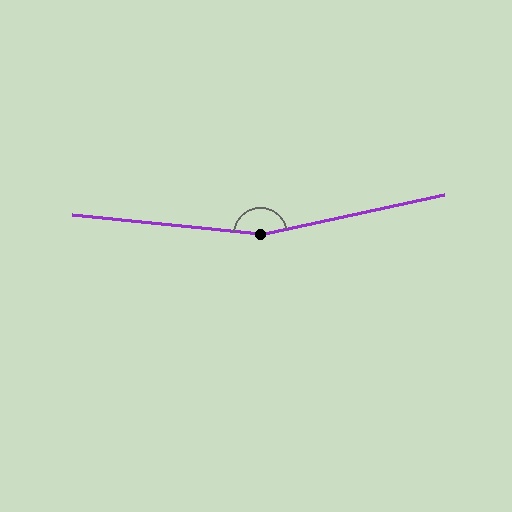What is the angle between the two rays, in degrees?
Approximately 162 degrees.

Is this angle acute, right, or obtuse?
It is obtuse.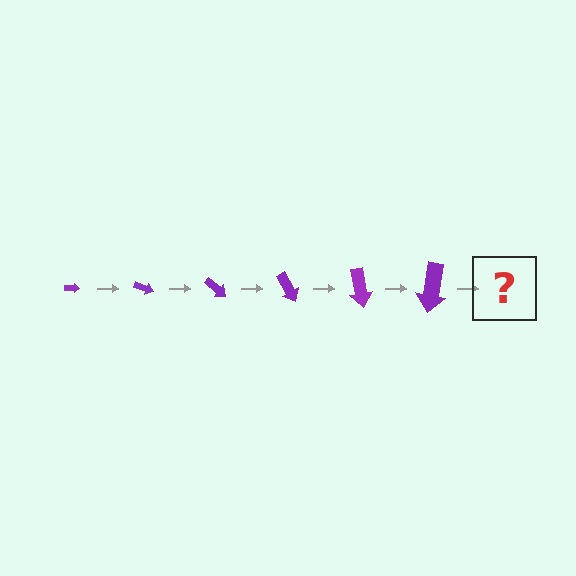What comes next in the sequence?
The next element should be an arrow, larger than the previous one and rotated 120 degrees from the start.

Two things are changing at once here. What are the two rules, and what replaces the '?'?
The two rules are that the arrow grows larger each step and it rotates 20 degrees each step. The '?' should be an arrow, larger than the previous one and rotated 120 degrees from the start.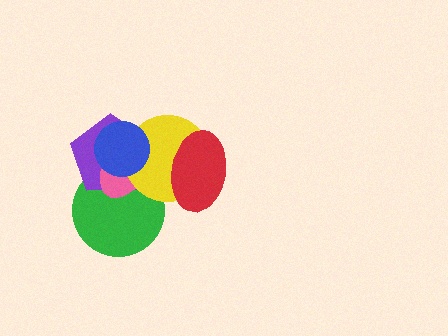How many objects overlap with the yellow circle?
5 objects overlap with the yellow circle.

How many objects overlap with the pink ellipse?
4 objects overlap with the pink ellipse.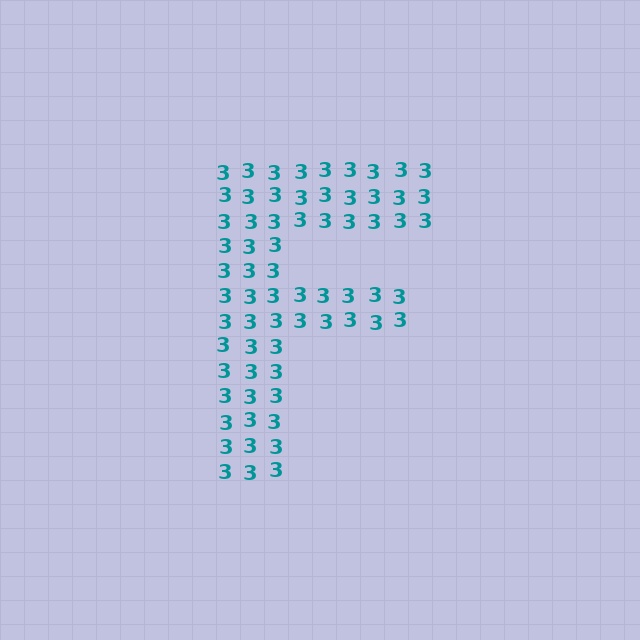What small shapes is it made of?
It is made of small digit 3's.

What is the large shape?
The large shape is the letter F.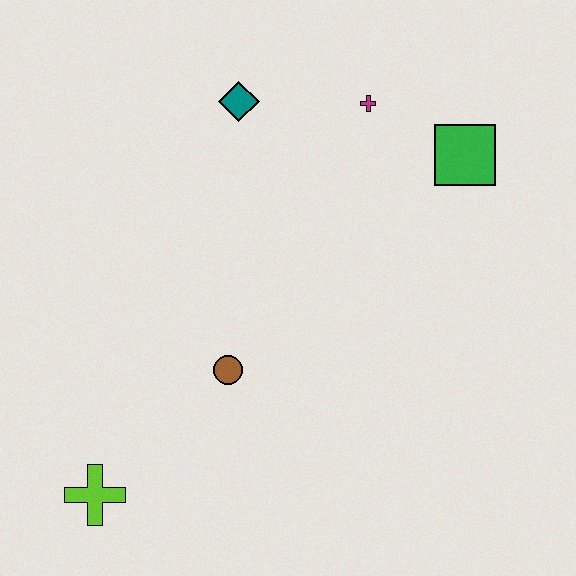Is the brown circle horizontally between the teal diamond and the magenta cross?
No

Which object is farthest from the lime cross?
The green square is farthest from the lime cross.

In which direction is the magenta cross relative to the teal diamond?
The magenta cross is to the right of the teal diamond.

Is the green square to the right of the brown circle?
Yes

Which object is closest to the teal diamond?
The magenta cross is closest to the teal diamond.